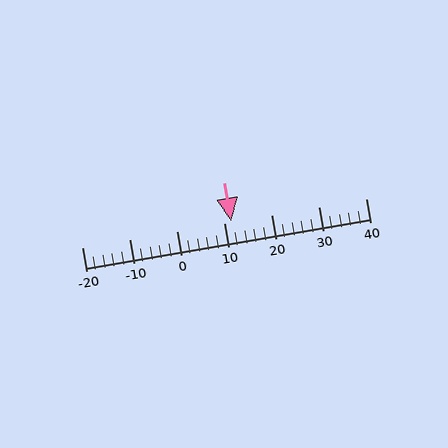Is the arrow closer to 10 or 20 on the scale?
The arrow is closer to 10.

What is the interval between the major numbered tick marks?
The major tick marks are spaced 10 units apart.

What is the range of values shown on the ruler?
The ruler shows values from -20 to 40.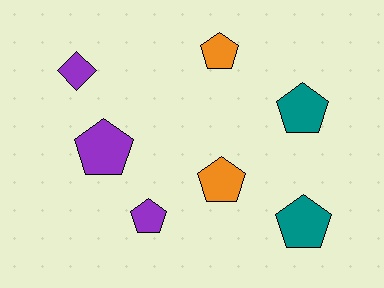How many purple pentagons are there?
There are 2 purple pentagons.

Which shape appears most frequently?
Pentagon, with 6 objects.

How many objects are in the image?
There are 7 objects.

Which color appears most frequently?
Purple, with 3 objects.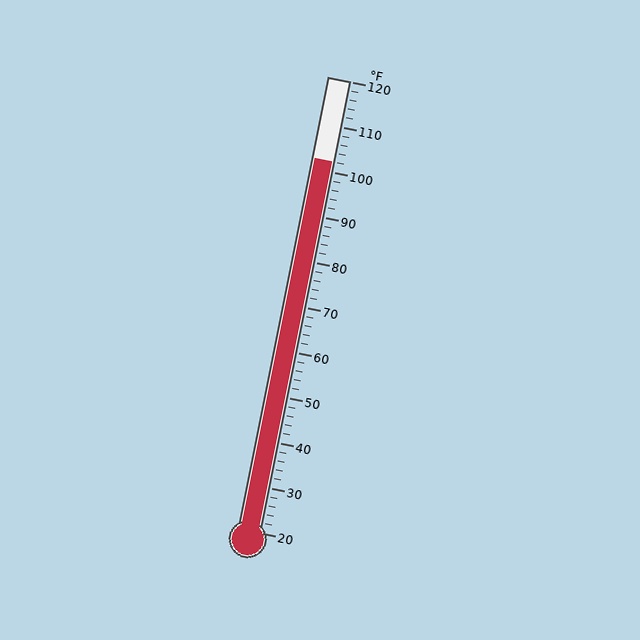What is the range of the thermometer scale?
The thermometer scale ranges from 20°F to 120°F.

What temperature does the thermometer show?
The thermometer shows approximately 102°F.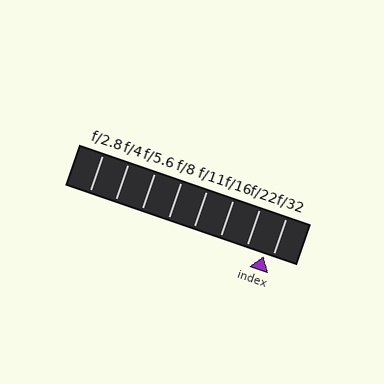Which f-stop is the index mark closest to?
The index mark is closest to f/32.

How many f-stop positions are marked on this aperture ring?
There are 8 f-stop positions marked.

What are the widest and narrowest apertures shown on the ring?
The widest aperture shown is f/2.8 and the narrowest is f/32.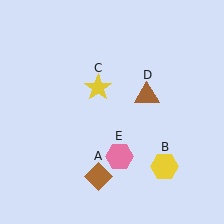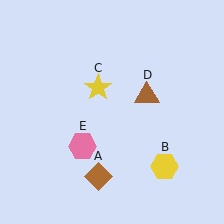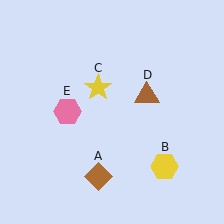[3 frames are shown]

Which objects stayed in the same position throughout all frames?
Brown diamond (object A) and yellow hexagon (object B) and yellow star (object C) and brown triangle (object D) remained stationary.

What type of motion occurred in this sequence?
The pink hexagon (object E) rotated clockwise around the center of the scene.